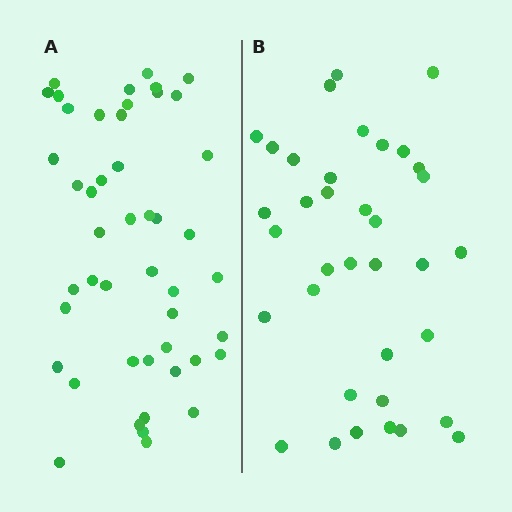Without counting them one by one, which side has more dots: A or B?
Region A (the left region) has more dots.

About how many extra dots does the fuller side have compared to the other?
Region A has roughly 12 or so more dots than region B.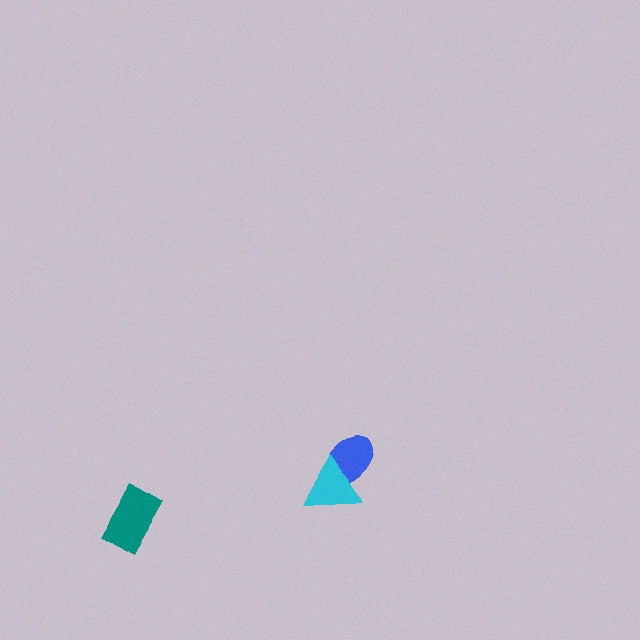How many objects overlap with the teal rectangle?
0 objects overlap with the teal rectangle.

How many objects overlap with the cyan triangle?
1 object overlaps with the cyan triangle.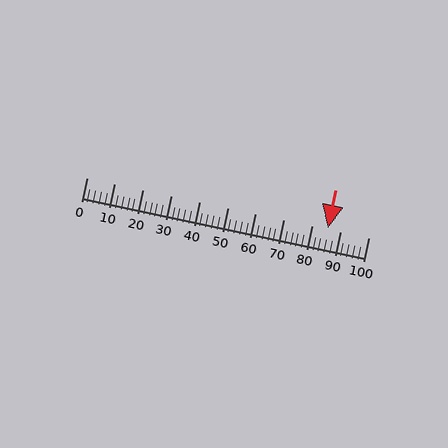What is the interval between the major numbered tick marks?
The major tick marks are spaced 10 units apart.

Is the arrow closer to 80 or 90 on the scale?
The arrow is closer to 90.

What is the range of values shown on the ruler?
The ruler shows values from 0 to 100.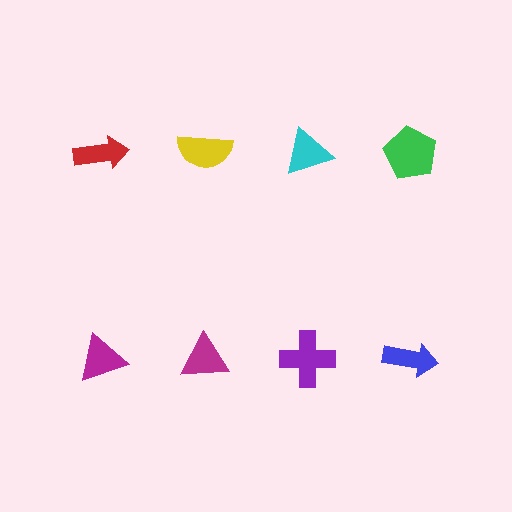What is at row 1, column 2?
A yellow semicircle.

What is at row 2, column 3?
A purple cross.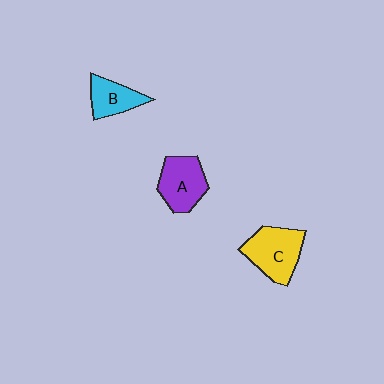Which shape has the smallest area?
Shape B (cyan).